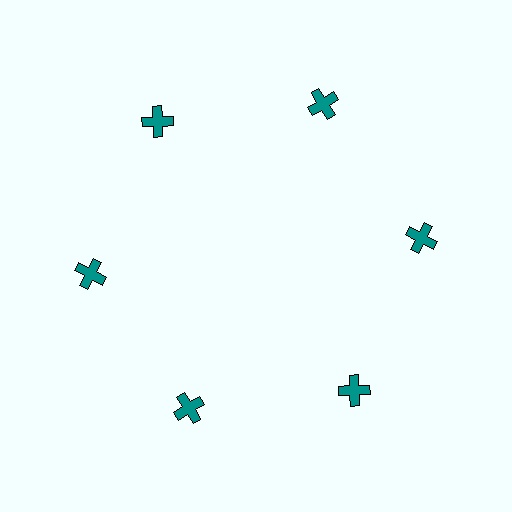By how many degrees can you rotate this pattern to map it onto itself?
The pattern maps onto itself every 60 degrees of rotation.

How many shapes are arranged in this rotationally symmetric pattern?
There are 6 shapes, arranged in 6 groups of 1.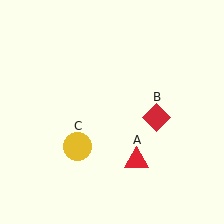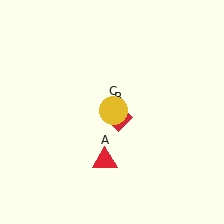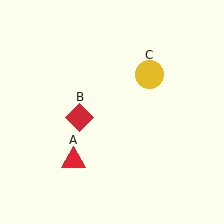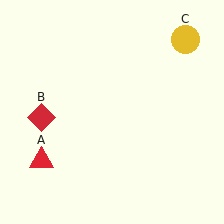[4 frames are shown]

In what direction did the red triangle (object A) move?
The red triangle (object A) moved left.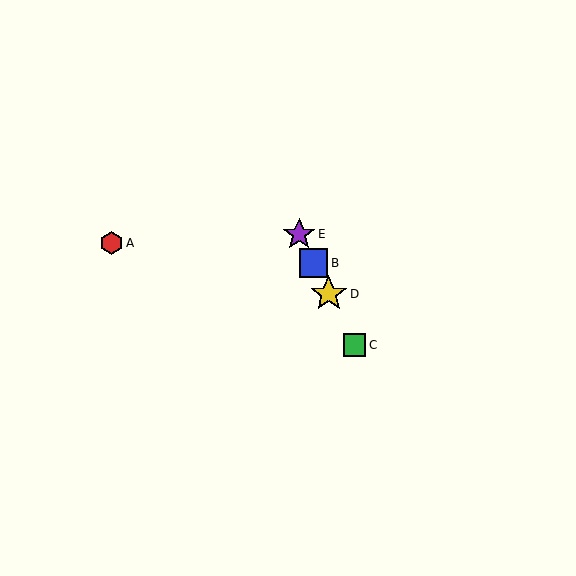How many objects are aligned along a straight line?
4 objects (B, C, D, E) are aligned along a straight line.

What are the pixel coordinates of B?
Object B is at (313, 263).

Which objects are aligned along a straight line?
Objects B, C, D, E are aligned along a straight line.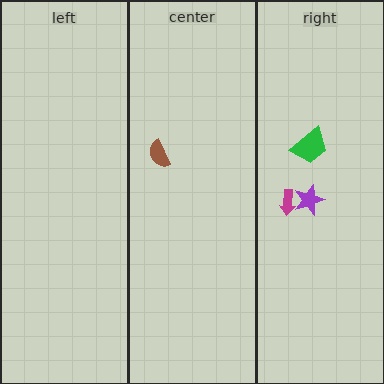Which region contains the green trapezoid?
The right region.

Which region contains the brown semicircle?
The center region.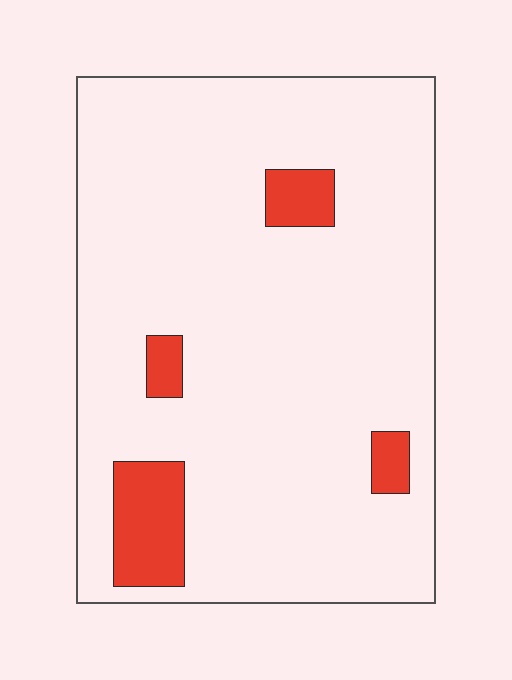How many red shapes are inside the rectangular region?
4.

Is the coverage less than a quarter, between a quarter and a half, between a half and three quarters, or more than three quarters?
Less than a quarter.